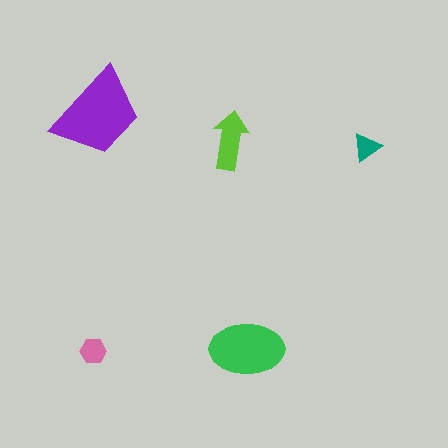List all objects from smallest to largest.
The teal triangle, the pink hexagon, the lime arrow, the green ellipse, the purple trapezoid.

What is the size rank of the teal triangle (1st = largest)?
5th.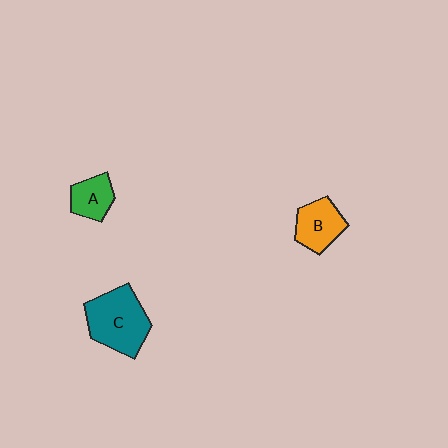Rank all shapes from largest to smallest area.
From largest to smallest: C (teal), B (orange), A (green).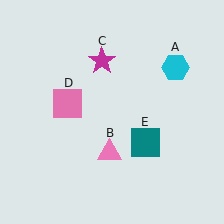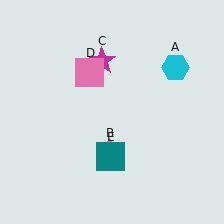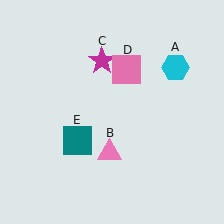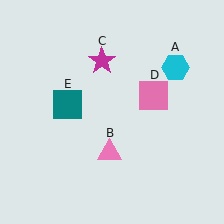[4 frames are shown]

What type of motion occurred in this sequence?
The pink square (object D), teal square (object E) rotated clockwise around the center of the scene.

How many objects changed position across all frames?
2 objects changed position: pink square (object D), teal square (object E).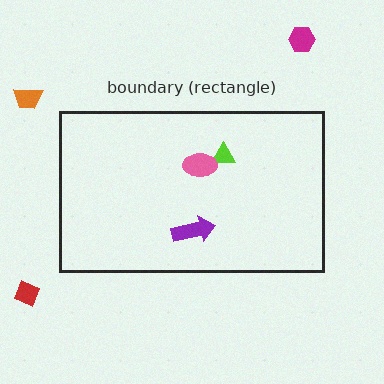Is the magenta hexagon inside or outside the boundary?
Outside.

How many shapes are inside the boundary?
3 inside, 3 outside.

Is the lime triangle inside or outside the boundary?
Inside.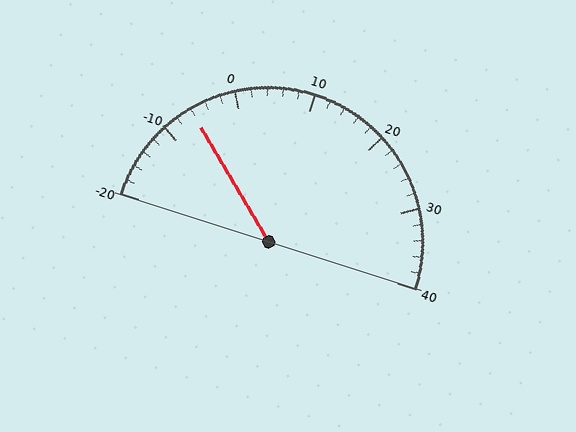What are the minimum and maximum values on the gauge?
The gauge ranges from -20 to 40.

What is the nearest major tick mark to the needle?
The nearest major tick mark is -10.